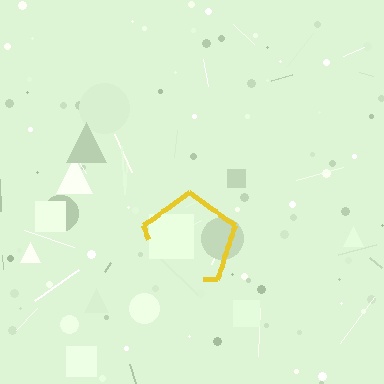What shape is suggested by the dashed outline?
The dashed outline suggests a pentagon.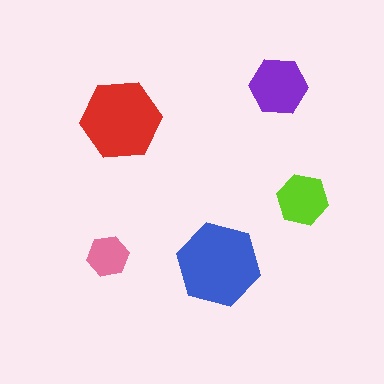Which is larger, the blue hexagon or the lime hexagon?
The blue one.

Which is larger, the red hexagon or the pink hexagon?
The red one.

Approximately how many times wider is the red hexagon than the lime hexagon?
About 1.5 times wider.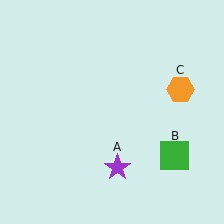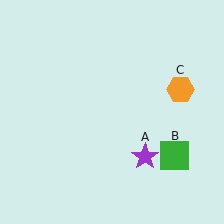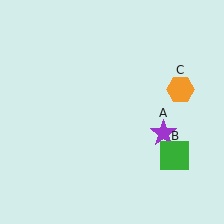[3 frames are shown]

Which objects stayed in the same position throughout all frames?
Green square (object B) and orange hexagon (object C) remained stationary.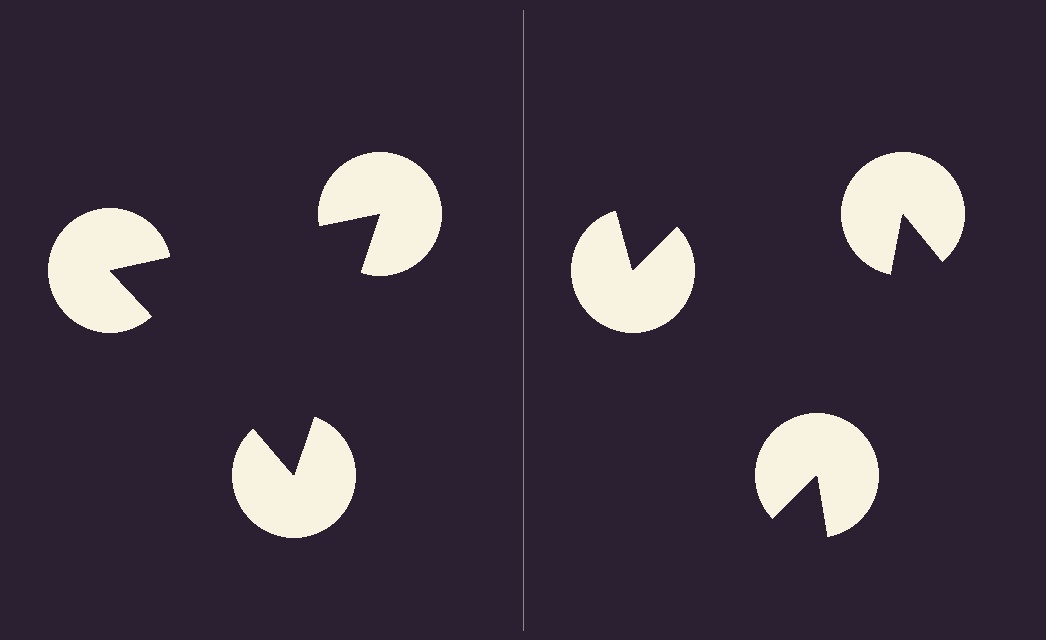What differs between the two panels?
The pac-man discs are positioned identically on both sides; only the wedge orientations differ. On the left they align to a triangle; on the right they are misaligned.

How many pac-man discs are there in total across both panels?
6 — 3 on each side.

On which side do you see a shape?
An illusory triangle appears on the left side. On the right side the wedge cuts are rotated, so no coherent shape forms.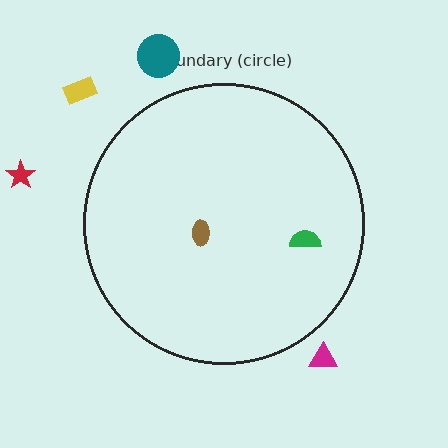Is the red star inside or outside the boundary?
Outside.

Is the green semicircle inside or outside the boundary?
Inside.